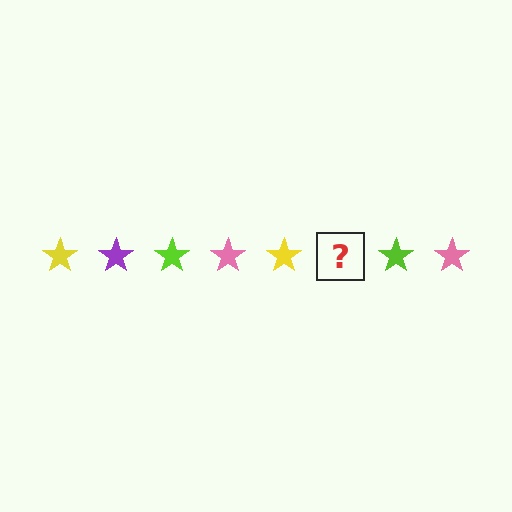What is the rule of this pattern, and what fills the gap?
The rule is that the pattern cycles through yellow, purple, lime, pink stars. The gap should be filled with a purple star.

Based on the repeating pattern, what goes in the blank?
The blank should be a purple star.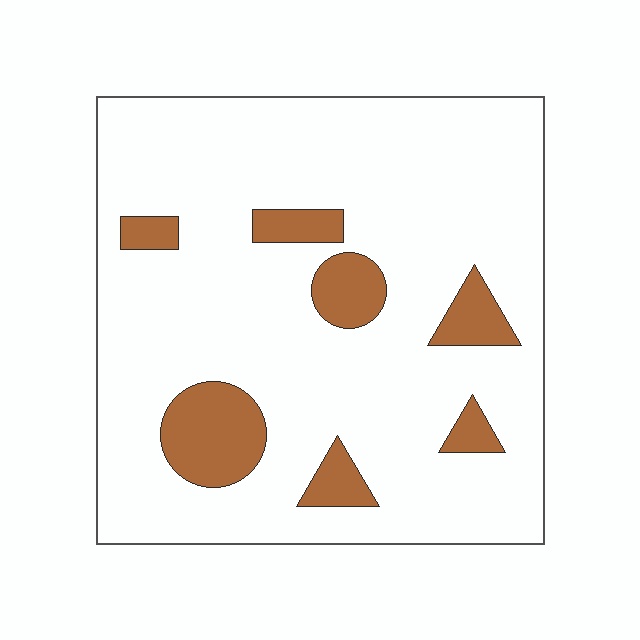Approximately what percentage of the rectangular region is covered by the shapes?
Approximately 15%.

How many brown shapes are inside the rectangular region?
7.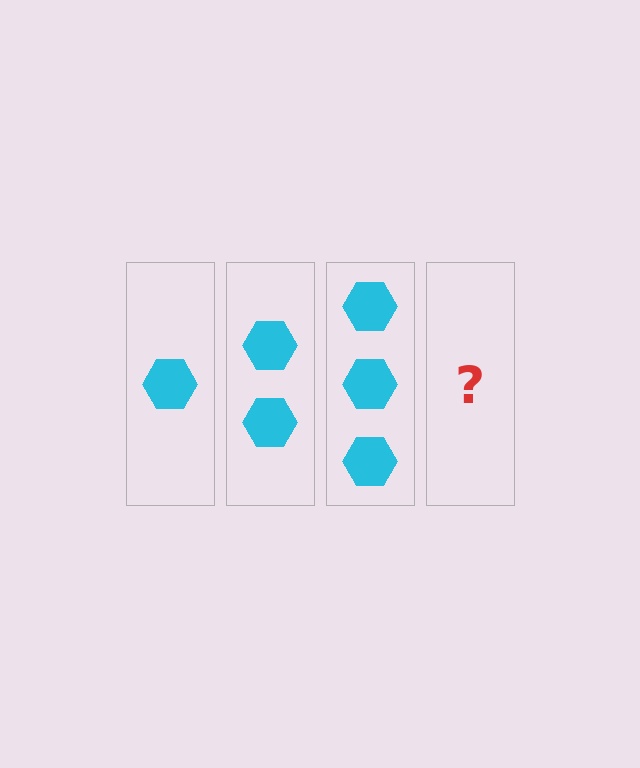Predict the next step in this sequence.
The next step is 4 hexagons.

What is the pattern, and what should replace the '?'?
The pattern is that each step adds one more hexagon. The '?' should be 4 hexagons.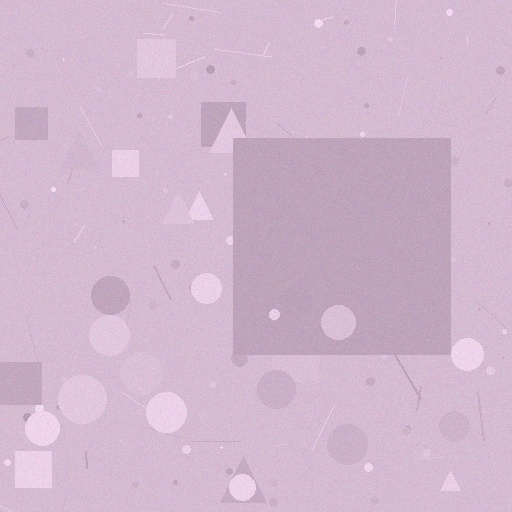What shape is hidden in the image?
A square is hidden in the image.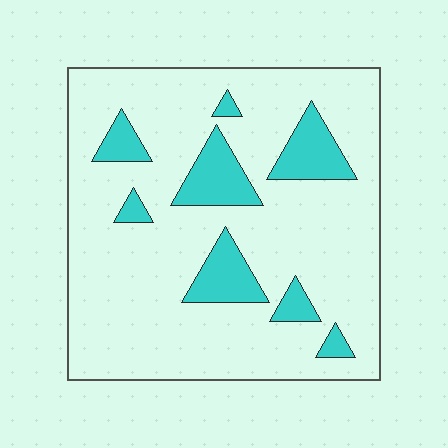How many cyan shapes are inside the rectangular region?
8.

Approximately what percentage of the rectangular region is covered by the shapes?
Approximately 15%.